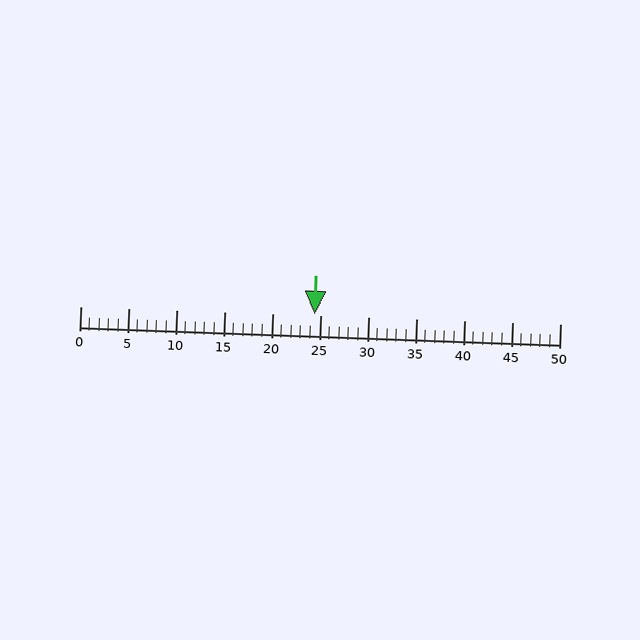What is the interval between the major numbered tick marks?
The major tick marks are spaced 5 units apart.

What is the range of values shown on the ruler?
The ruler shows values from 0 to 50.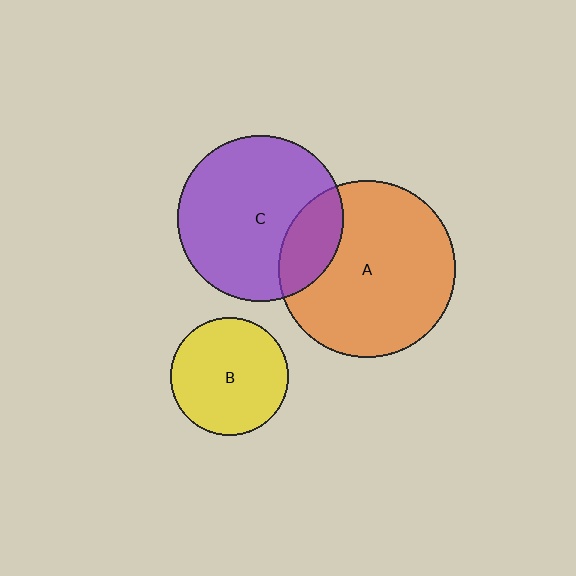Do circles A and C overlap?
Yes.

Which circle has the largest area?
Circle A (orange).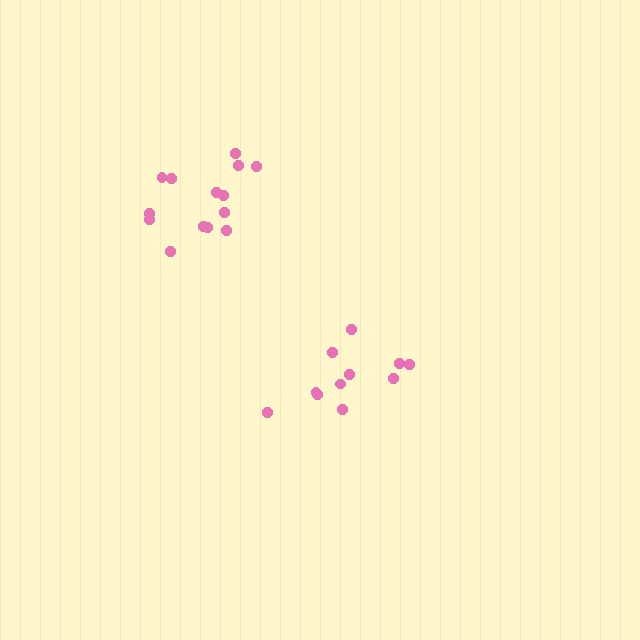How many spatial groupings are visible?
There are 2 spatial groupings.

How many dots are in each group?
Group 1: 11 dots, Group 2: 14 dots (25 total).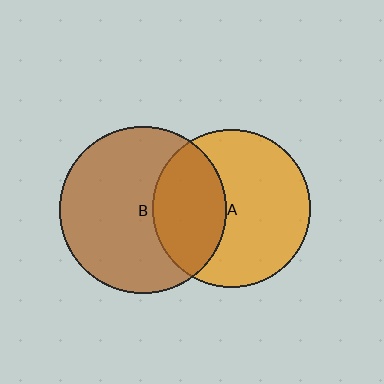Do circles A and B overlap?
Yes.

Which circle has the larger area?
Circle B (brown).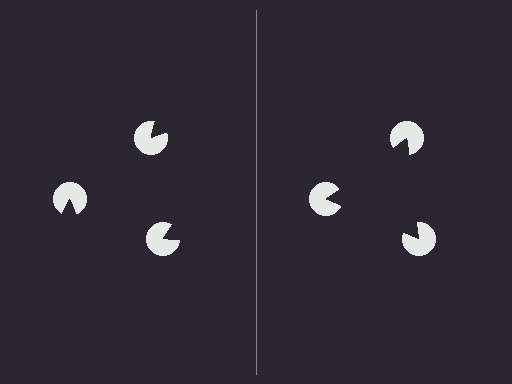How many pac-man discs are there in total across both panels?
6 — 3 on each side.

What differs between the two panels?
The pac-man discs are positioned identically on both sides; only the wedge orientations differ. On the right they align to a triangle; on the left they are misaligned.